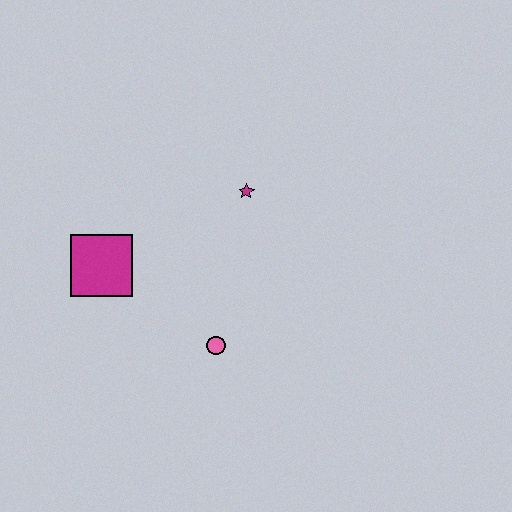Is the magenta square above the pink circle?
Yes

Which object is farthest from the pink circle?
The magenta star is farthest from the pink circle.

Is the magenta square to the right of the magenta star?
No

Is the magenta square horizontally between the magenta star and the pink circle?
No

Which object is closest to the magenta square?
The pink circle is closest to the magenta square.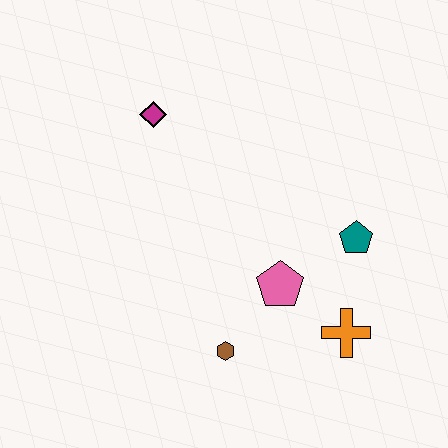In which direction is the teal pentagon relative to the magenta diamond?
The teal pentagon is to the right of the magenta diamond.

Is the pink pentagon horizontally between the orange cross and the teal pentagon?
No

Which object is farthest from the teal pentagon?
The magenta diamond is farthest from the teal pentagon.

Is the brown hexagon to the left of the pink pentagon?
Yes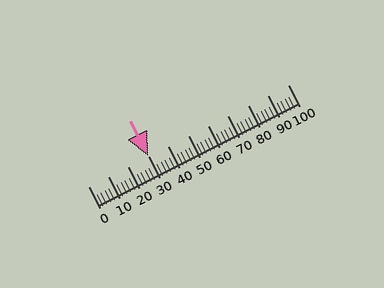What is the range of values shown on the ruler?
The ruler shows values from 0 to 100.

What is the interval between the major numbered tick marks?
The major tick marks are spaced 10 units apart.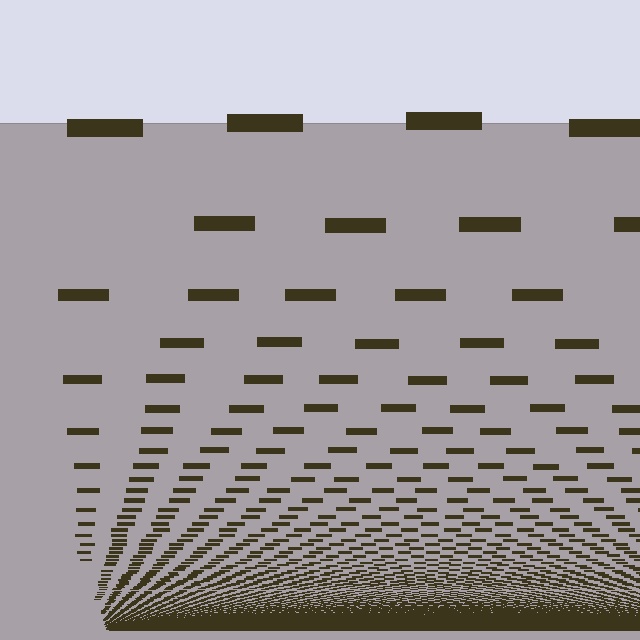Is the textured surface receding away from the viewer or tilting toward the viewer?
The surface appears to tilt toward the viewer. Texture elements get larger and sparser toward the top.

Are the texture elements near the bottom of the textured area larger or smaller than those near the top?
Smaller. The gradient is inverted — elements near the bottom are smaller and denser.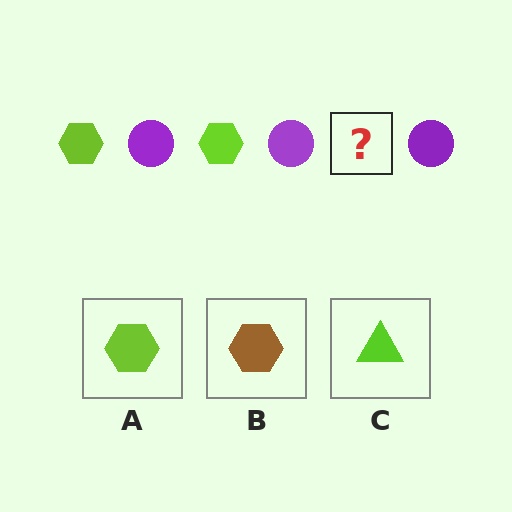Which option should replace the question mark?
Option A.